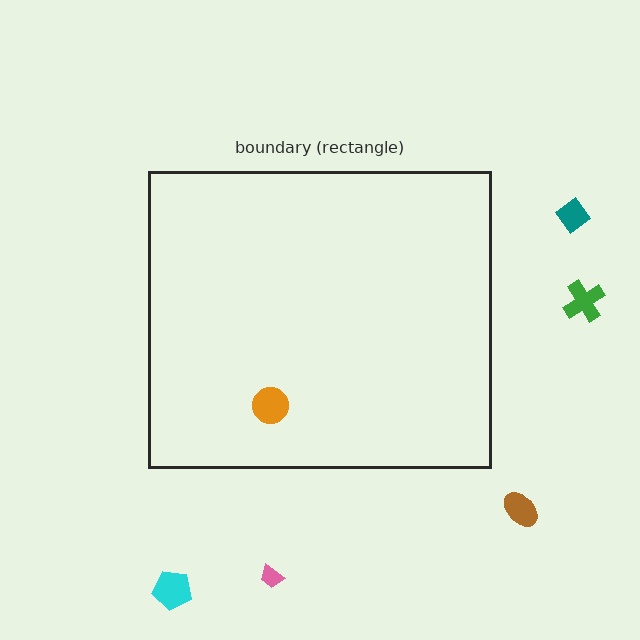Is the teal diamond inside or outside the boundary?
Outside.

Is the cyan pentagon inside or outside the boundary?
Outside.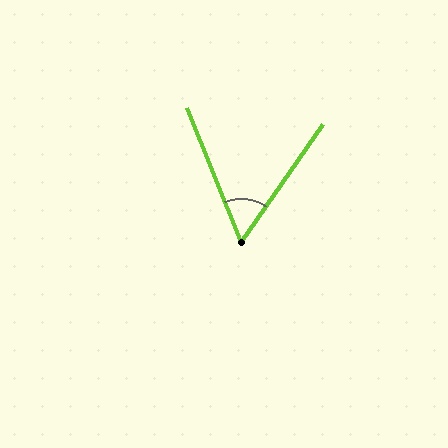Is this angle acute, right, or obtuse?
It is acute.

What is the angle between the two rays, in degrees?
Approximately 57 degrees.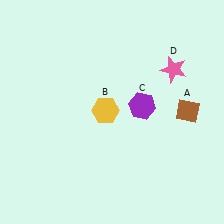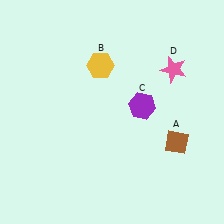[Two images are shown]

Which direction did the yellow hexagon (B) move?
The yellow hexagon (B) moved up.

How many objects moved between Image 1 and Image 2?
2 objects moved between the two images.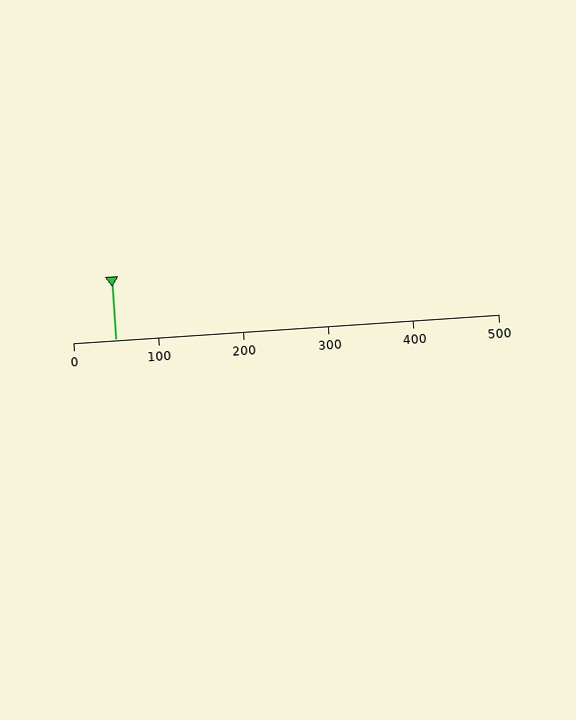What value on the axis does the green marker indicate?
The marker indicates approximately 50.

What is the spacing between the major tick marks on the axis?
The major ticks are spaced 100 apart.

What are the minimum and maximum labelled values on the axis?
The axis runs from 0 to 500.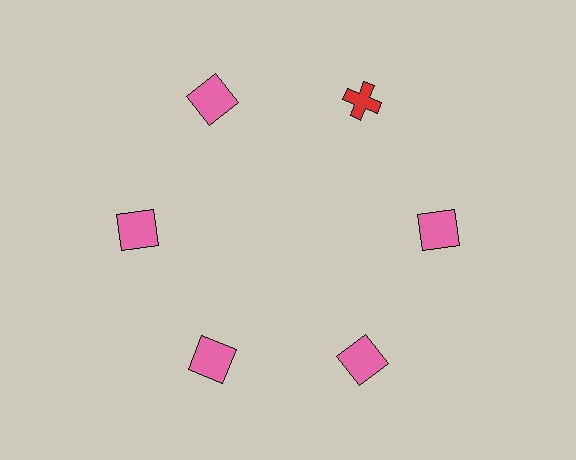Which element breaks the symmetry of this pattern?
The red cross at roughly the 1 o'clock position breaks the symmetry. All other shapes are pink squares.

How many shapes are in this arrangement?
There are 6 shapes arranged in a ring pattern.